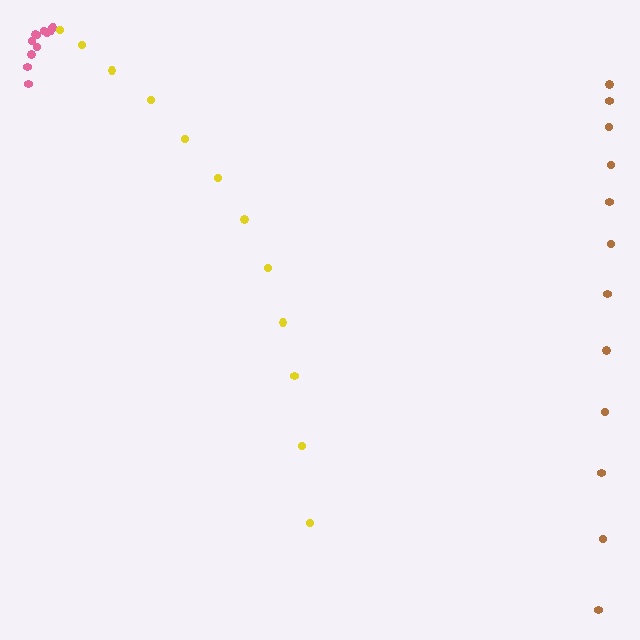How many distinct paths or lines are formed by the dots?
There are 3 distinct paths.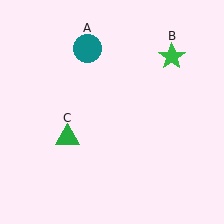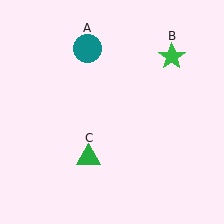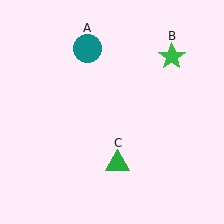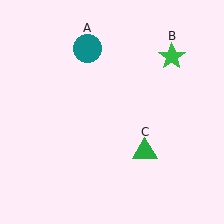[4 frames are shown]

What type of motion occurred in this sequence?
The green triangle (object C) rotated counterclockwise around the center of the scene.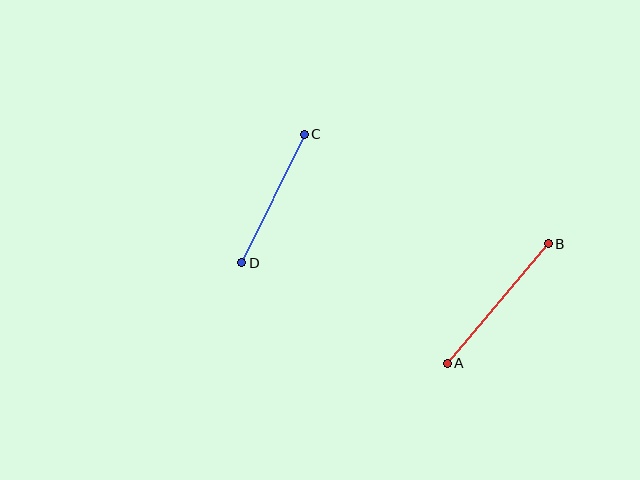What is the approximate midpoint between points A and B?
The midpoint is at approximately (498, 304) pixels.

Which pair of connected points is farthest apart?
Points A and B are farthest apart.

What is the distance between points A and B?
The distance is approximately 156 pixels.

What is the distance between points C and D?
The distance is approximately 143 pixels.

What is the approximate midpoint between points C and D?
The midpoint is at approximately (273, 199) pixels.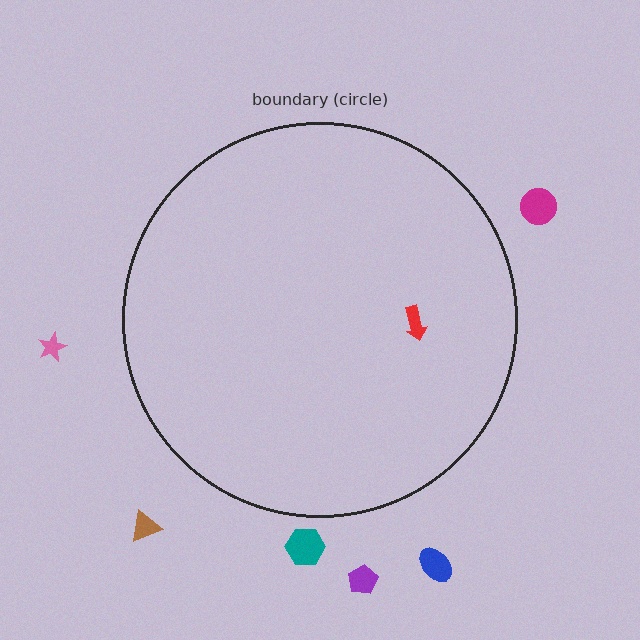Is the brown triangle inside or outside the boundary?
Outside.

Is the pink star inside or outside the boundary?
Outside.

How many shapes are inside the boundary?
1 inside, 6 outside.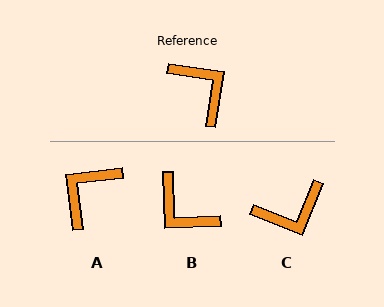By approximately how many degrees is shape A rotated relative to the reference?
Approximately 105 degrees counter-clockwise.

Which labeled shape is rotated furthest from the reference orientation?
B, about 170 degrees away.